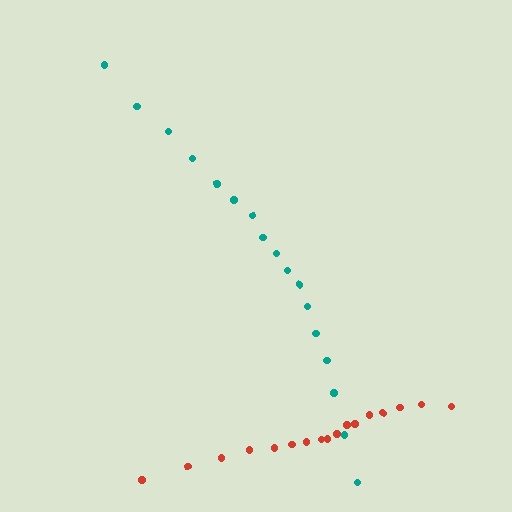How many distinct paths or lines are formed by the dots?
There are 2 distinct paths.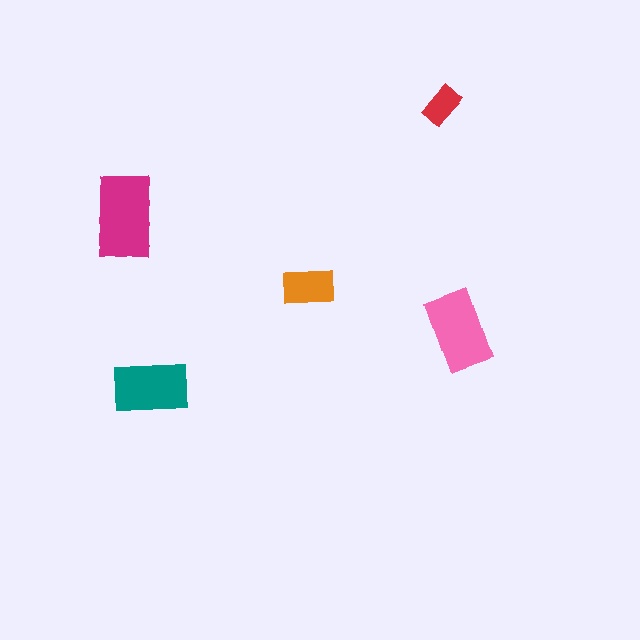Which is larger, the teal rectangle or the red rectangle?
The teal one.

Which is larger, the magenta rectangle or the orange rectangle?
The magenta one.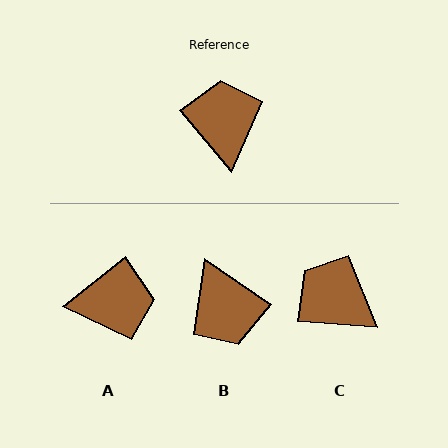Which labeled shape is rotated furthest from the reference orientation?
B, about 165 degrees away.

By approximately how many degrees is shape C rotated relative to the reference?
Approximately 45 degrees counter-clockwise.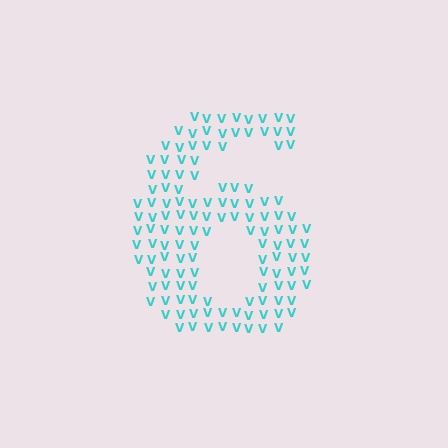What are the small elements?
The small elements are letter V's.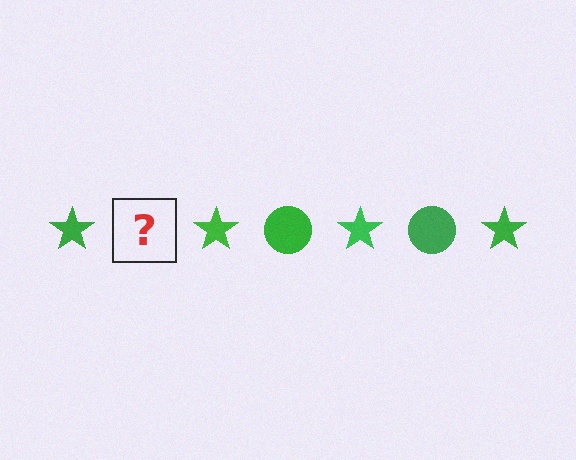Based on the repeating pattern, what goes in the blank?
The blank should be a green circle.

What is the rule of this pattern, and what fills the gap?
The rule is that the pattern cycles through star, circle shapes in green. The gap should be filled with a green circle.